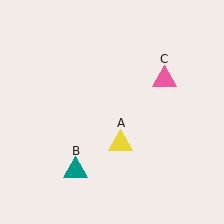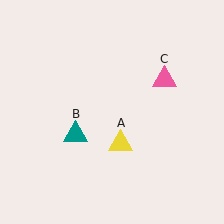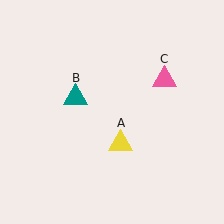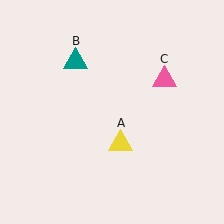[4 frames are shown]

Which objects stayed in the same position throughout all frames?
Yellow triangle (object A) and pink triangle (object C) remained stationary.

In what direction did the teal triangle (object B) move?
The teal triangle (object B) moved up.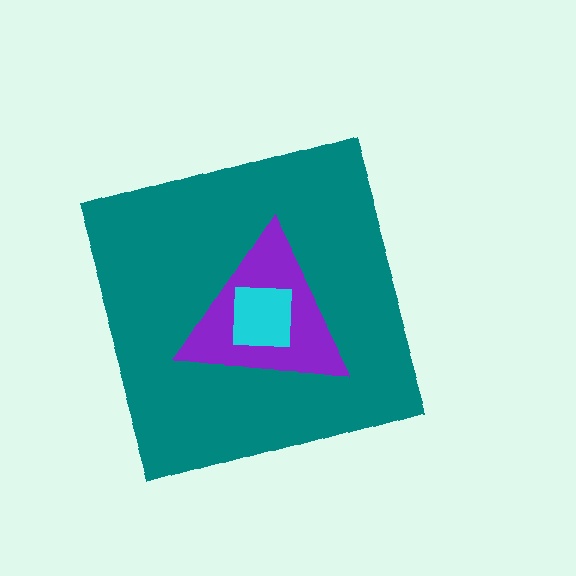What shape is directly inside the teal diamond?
The purple triangle.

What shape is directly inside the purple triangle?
The cyan square.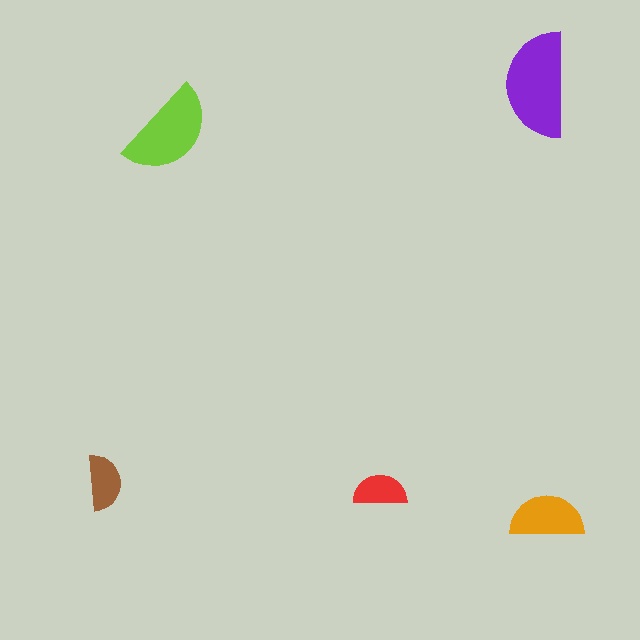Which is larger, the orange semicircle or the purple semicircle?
The purple one.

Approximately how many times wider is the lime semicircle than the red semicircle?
About 2 times wider.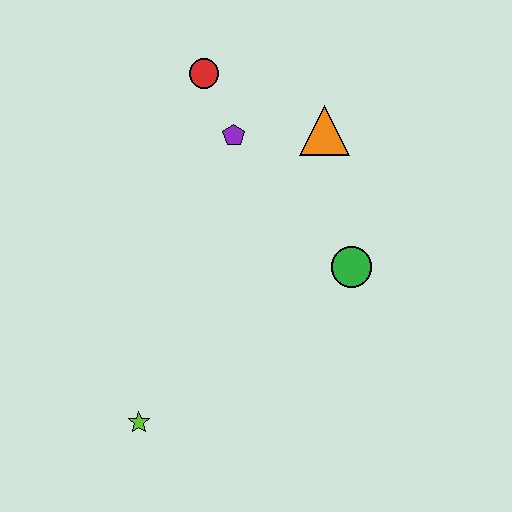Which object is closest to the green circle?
The orange triangle is closest to the green circle.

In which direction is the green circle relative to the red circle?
The green circle is below the red circle.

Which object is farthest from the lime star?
The red circle is farthest from the lime star.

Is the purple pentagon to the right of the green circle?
No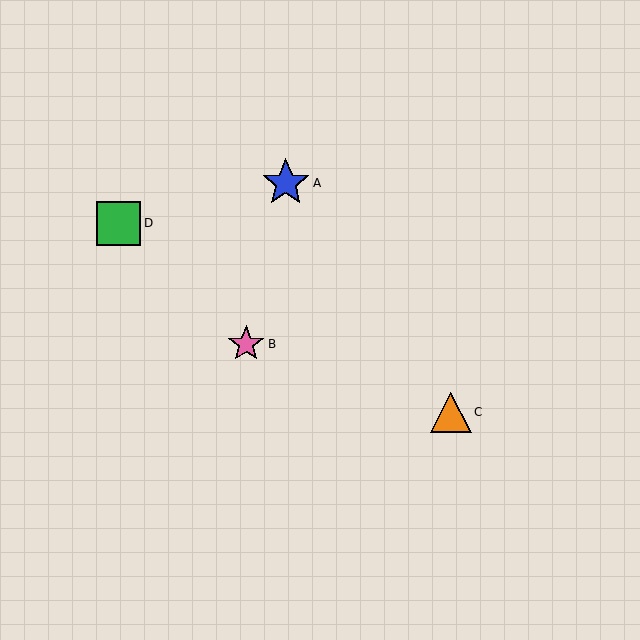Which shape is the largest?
The blue star (labeled A) is the largest.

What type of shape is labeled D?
Shape D is a green square.